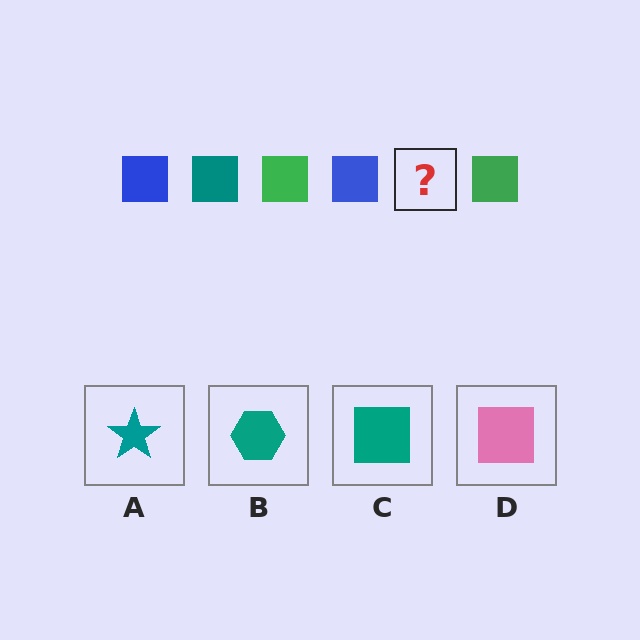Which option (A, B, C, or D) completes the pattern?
C.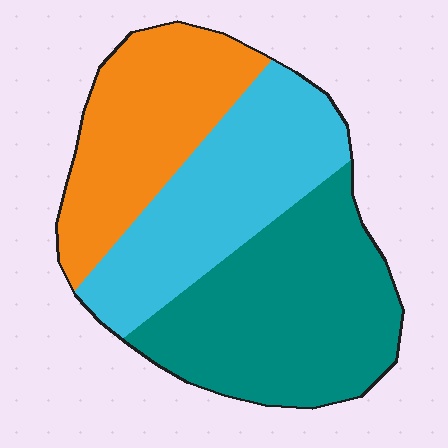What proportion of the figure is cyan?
Cyan takes up between a sixth and a third of the figure.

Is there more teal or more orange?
Teal.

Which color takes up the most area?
Teal, at roughly 40%.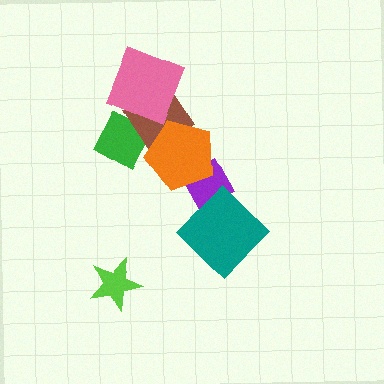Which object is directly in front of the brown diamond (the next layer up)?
The pink diamond is directly in front of the brown diamond.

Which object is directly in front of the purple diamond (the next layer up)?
The teal diamond is directly in front of the purple diamond.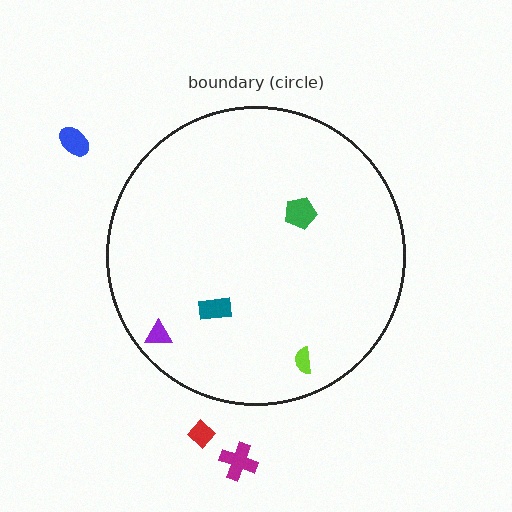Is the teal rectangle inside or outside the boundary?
Inside.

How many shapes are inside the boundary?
4 inside, 3 outside.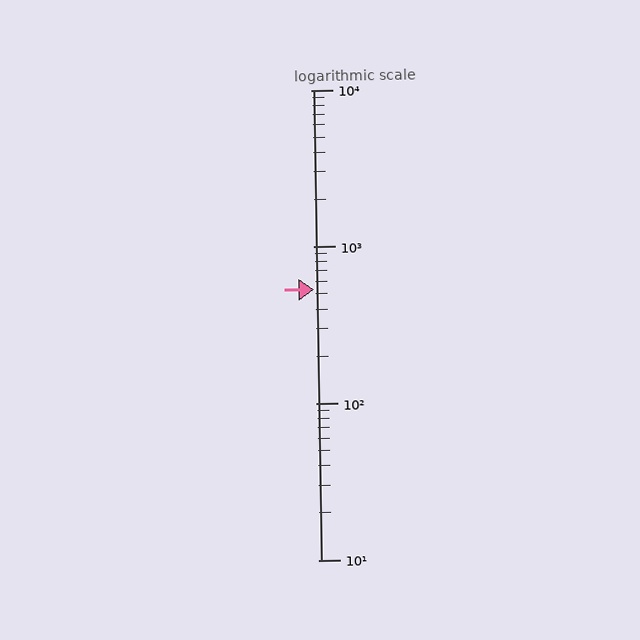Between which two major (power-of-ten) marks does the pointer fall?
The pointer is between 100 and 1000.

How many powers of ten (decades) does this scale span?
The scale spans 3 decades, from 10 to 10000.